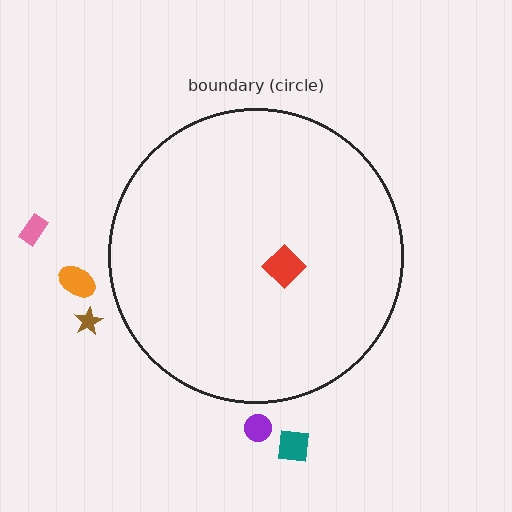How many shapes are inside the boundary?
1 inside, 5 outside.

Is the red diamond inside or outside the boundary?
Inside.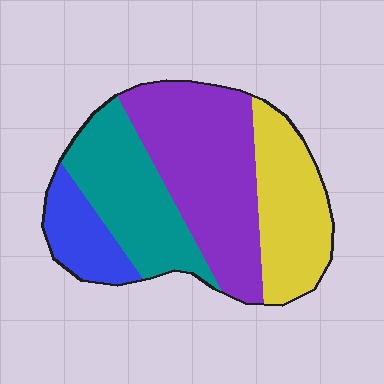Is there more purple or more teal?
Purple.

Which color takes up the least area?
Blue, at roughly 10%.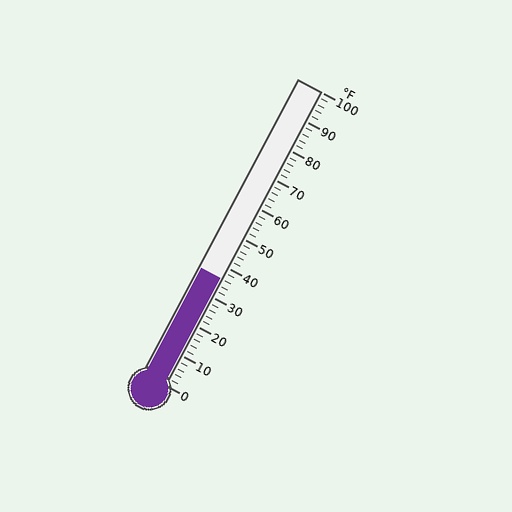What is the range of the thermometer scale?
The thermometer scale ranges from 0°F to 100°F.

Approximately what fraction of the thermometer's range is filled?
The thermometer is filled to approximately 35% of its range.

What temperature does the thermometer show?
The thermometer shows approximately 36°F.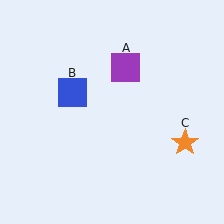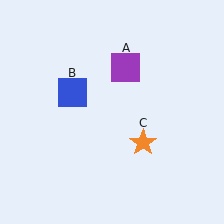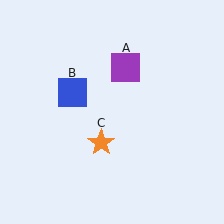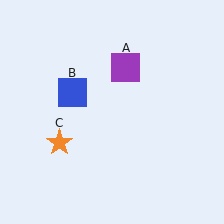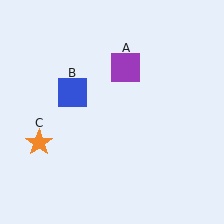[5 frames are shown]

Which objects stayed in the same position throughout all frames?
Purple square (object A) and blue square (object B) remained stationary.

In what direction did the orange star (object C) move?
The orange star (object C) moved left.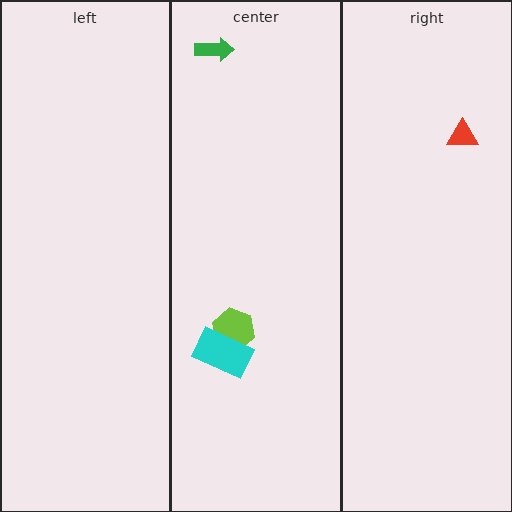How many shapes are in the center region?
3.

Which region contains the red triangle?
The right region.